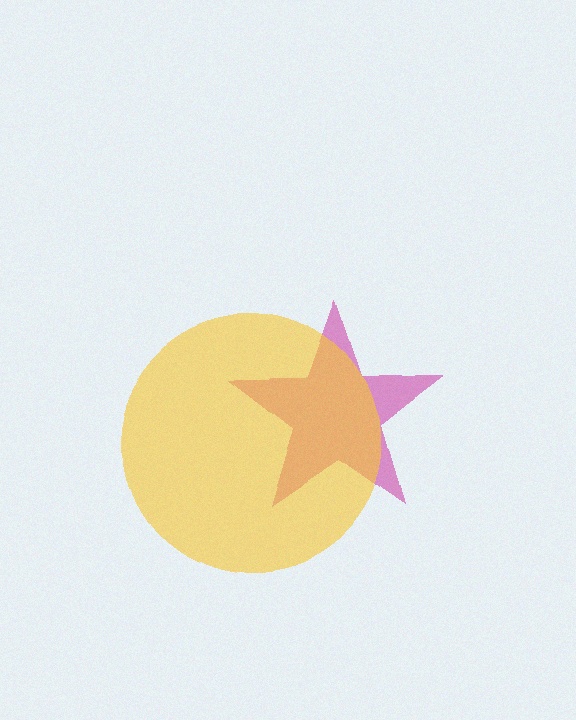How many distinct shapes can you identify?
There are 2 distinct shapes: a magenta star, a yellow circle.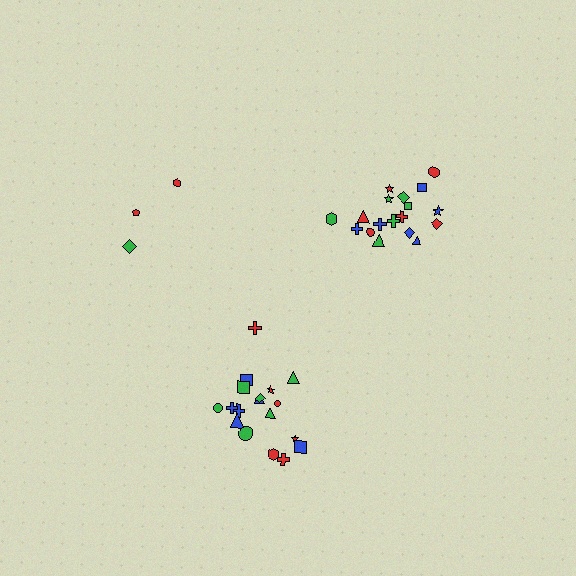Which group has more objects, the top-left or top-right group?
The top-right group.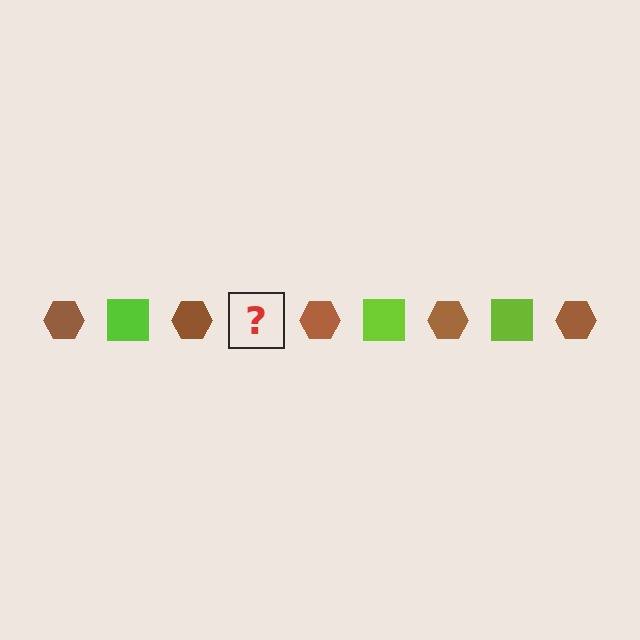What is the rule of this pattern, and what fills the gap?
The rule is that the pattern alternates between brown hexagon and lime square. The gap should be filled with a lime square.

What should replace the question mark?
The question mark should be replaced with a lime square.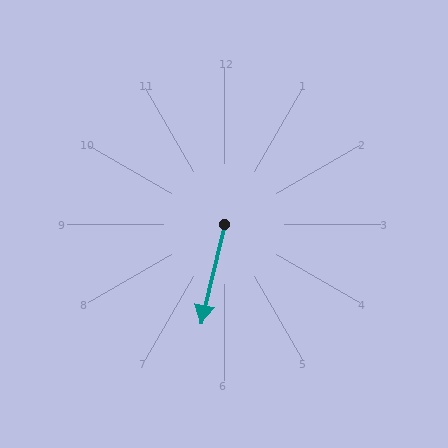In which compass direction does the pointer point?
South.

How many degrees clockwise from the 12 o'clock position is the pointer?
Approximately 193 degrees.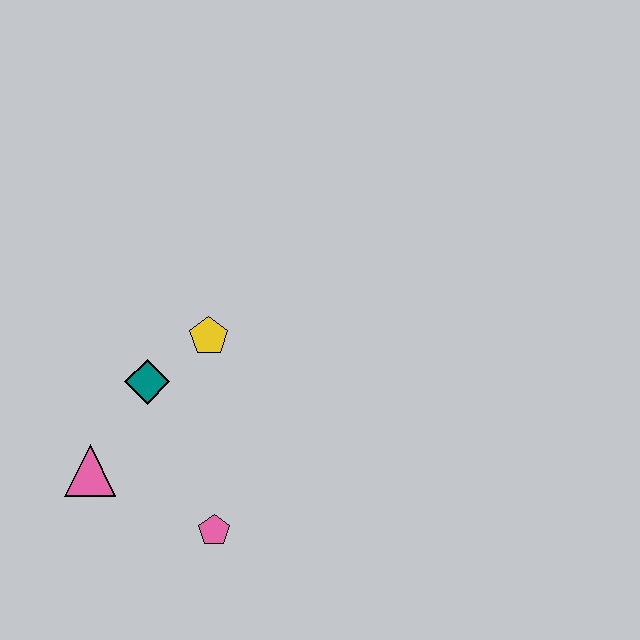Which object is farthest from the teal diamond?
The pink pentagon is farthest from the teal diamond.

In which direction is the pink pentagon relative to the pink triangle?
The pink pentagon is to the right of the pink triangle.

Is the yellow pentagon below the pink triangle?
No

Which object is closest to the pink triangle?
The teal diamond is closest to the pink triangle.